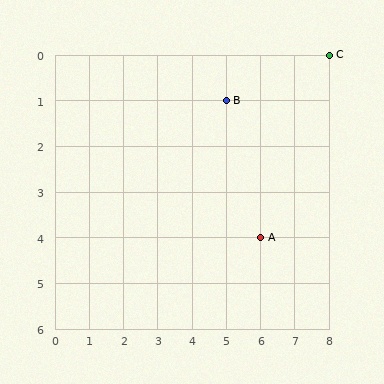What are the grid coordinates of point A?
Point A is at grid coordinates (6, 4).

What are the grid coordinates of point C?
Point C is at grid coordinates (8, 0).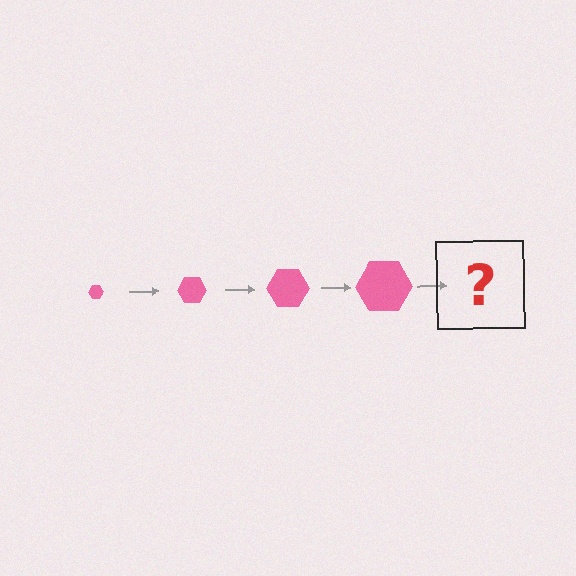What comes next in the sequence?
The next element should be a pink hexagon, larger than the previous one.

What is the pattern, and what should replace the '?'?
The pattern is that the hexagon gets progressively larger each step. The '?' should be a pink hexagon, larger than the previous one.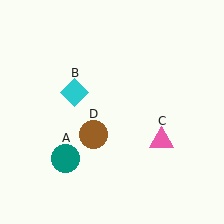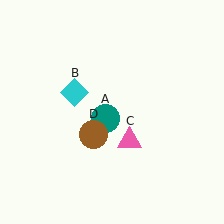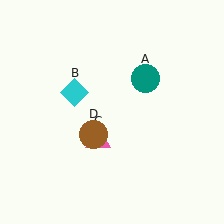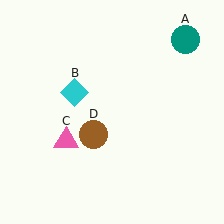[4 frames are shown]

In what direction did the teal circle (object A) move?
The teal circle (object A) moved up and to the right.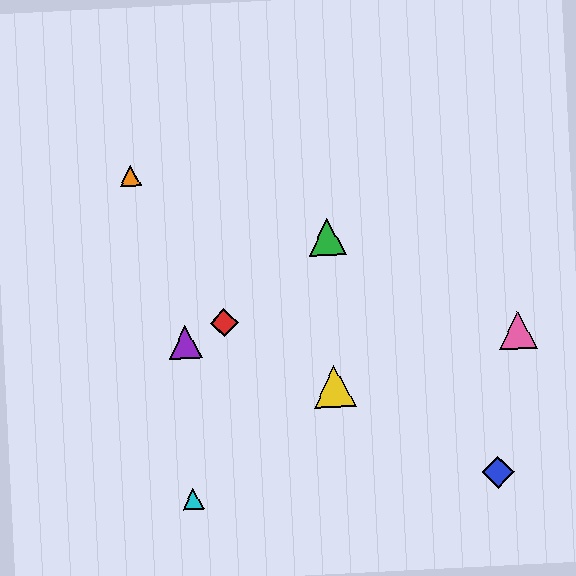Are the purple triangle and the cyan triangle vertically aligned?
Yes, both are at x≈185.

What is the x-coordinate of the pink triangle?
The pink triangle is at x≈518.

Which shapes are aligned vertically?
The purple triangle, the cyan triangle are aligned vertically.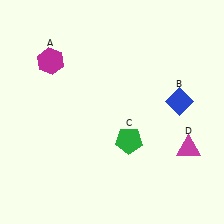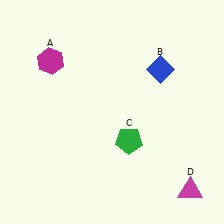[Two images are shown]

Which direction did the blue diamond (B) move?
The blue diamond (B) moved up.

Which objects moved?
The objects that moved are: the blue diamond (B), the magenta triangle (D).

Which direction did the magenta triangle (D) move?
The magenta triangle (D) moved down.